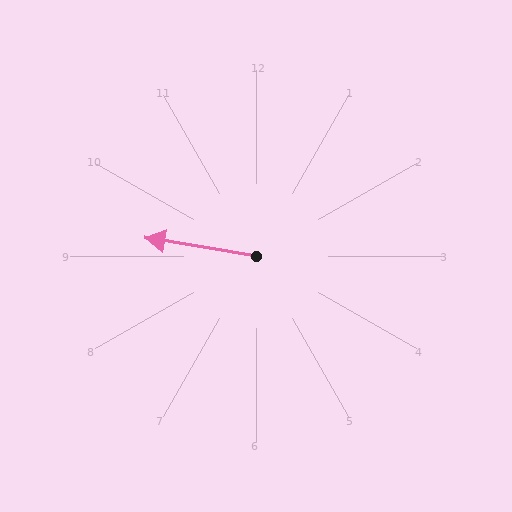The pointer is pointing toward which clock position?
Roughly 9 o'clock.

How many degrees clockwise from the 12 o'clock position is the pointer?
Approximately 279 degrees.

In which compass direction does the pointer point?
West.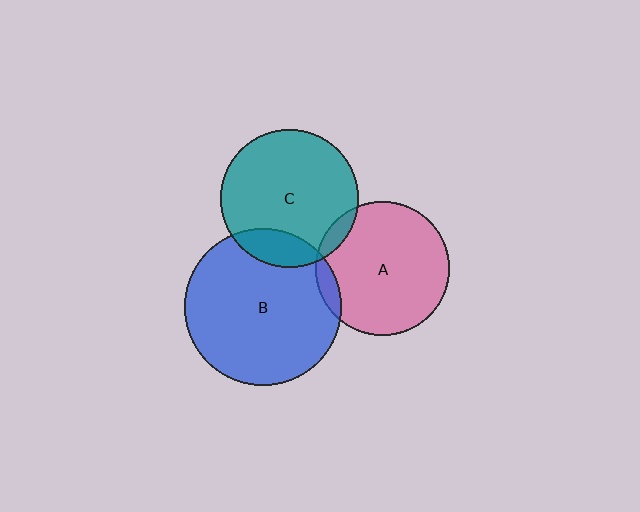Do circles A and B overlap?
Yes.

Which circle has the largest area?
Circle B (blue).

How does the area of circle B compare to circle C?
Approximately 1.3 times.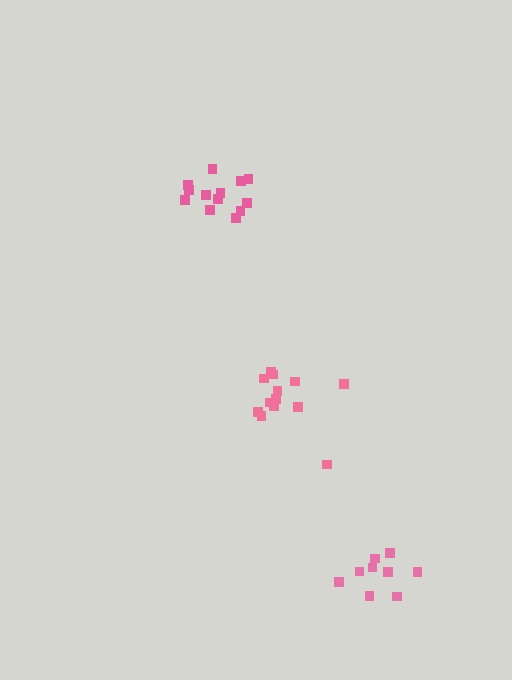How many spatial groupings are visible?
There are 3 spatial groupings.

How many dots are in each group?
Group 1: 9 dots, Group 2: 13 dots, Group 3: 13 dots (35 total).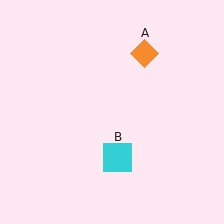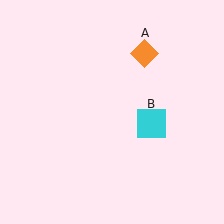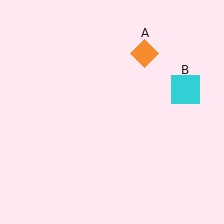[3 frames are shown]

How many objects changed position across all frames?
1 object changed position: cyan square (object B).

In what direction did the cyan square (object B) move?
The cyan square (object B) moved up and to the right.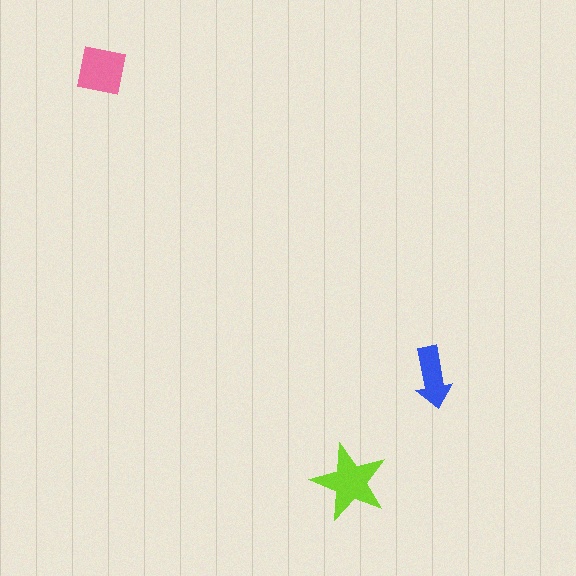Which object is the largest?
The lime star.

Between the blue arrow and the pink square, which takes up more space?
The pink square.